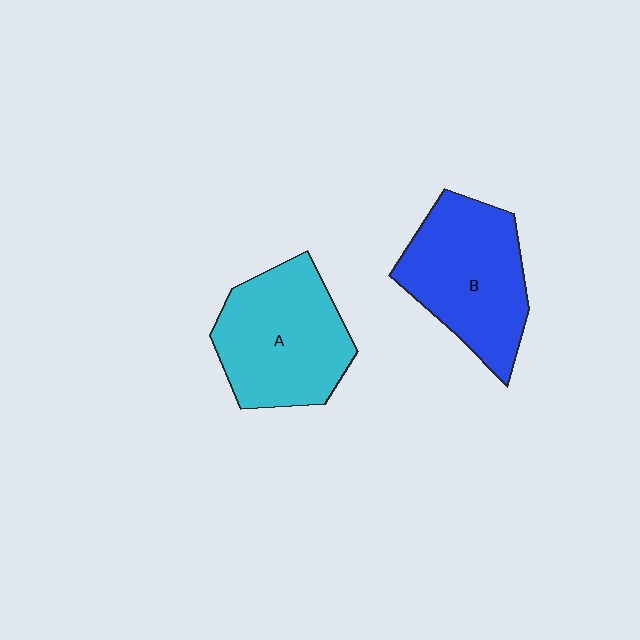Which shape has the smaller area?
Shape A (cyan).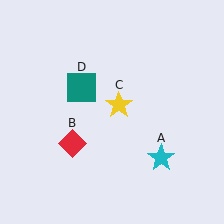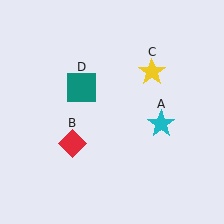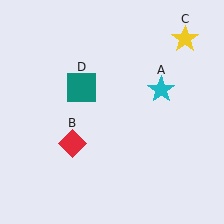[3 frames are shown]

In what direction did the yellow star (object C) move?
The yellow star (object C) moved up and to the right.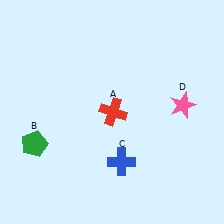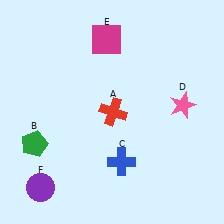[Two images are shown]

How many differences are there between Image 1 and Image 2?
There are 2 differences between the two images.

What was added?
A magenta square (E), a purple circle (F) were added in Image 2.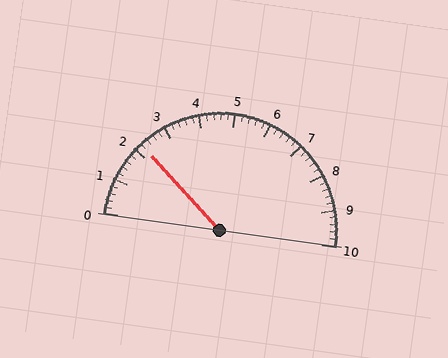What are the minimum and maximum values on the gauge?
The gauge ranges from 0 to 10.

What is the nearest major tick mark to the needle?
The nearest major tick mark is 2.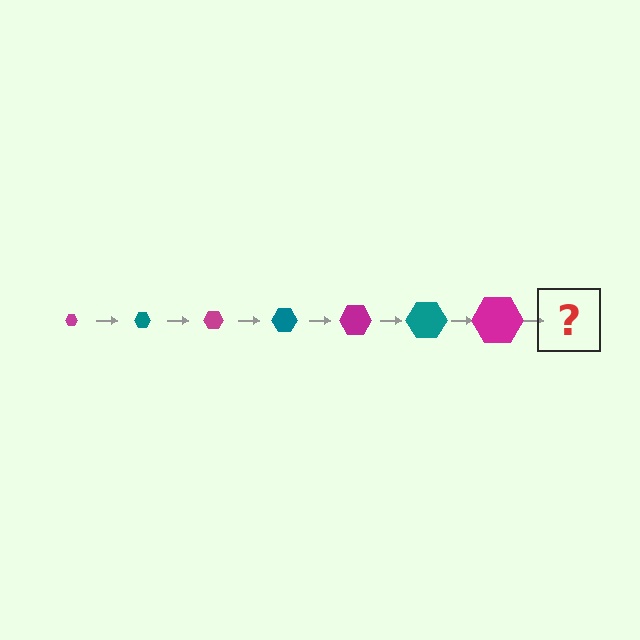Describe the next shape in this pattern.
It should be a teal hexagon, larger than the previous one.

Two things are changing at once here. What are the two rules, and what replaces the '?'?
The two rules are that the hexagon grows larger each step and the color cycles through magenta and teal. The '?' should be a teal hexagon, larger than the previous one.